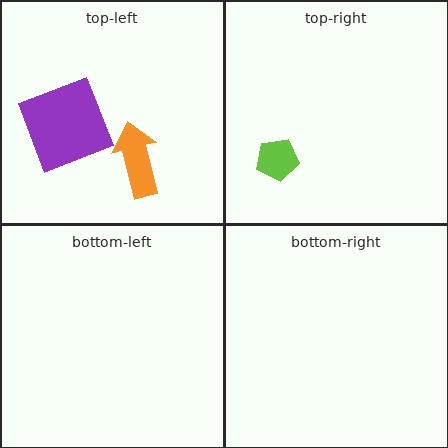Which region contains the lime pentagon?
The top-right region.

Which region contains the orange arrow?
The top-left region.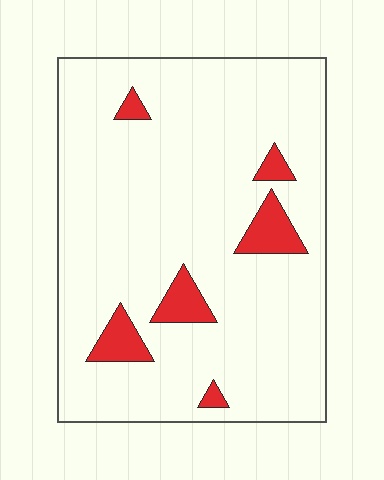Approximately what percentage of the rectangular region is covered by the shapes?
Approximately 10%.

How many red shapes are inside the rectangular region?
6.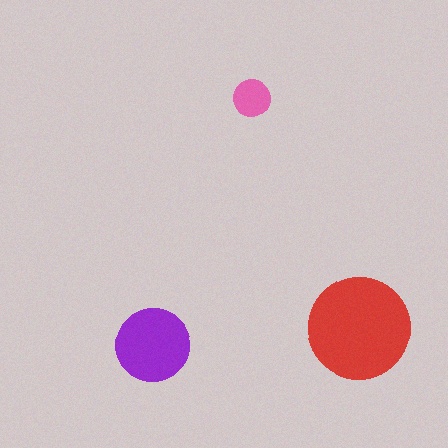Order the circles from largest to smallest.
the red one, the purple one, the pink one.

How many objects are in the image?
There are 3 objects in the image.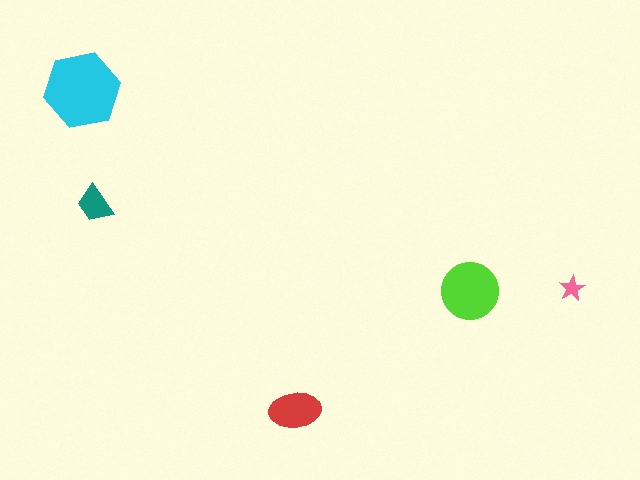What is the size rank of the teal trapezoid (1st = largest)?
4th.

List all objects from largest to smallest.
The cyan hexagon, the lime circle, the red ellipse, the teal trapezoid, the pink star.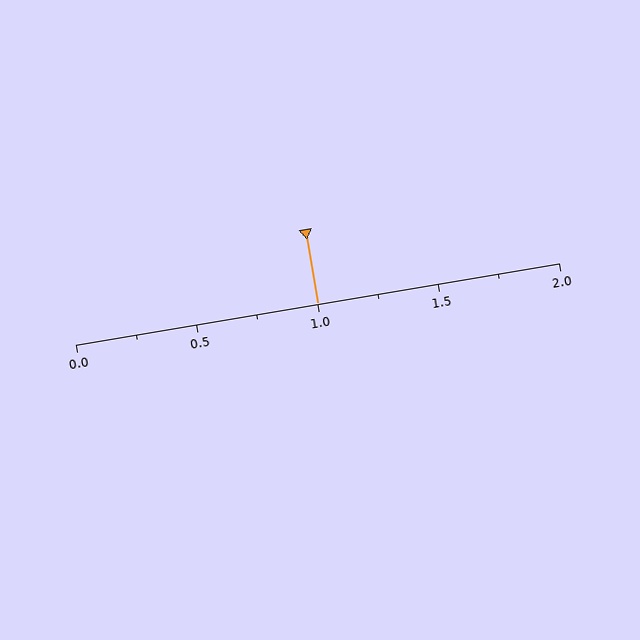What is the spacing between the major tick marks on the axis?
The major ticks are spaced 0.5 apart.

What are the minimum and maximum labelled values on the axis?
The axis runs from 0.0 to 2.0.